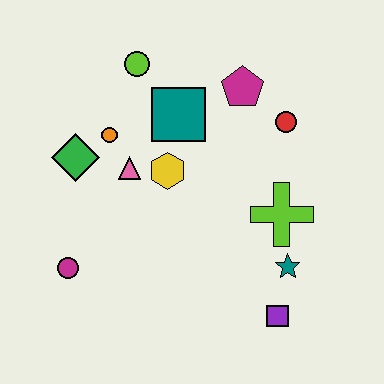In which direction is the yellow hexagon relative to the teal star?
The yellow hexagon is to the left of the teal star.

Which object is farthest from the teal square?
The purple square is farthest from the teal square.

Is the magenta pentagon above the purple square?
Yes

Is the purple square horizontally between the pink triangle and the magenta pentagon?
No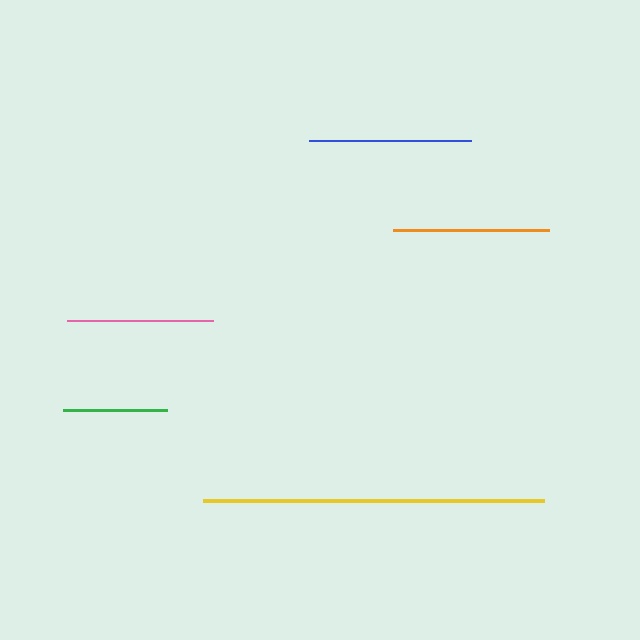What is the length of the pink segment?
The pink segment is approximately 146 pixels long.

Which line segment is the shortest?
The green line is the shortest at approximately 104 pixels.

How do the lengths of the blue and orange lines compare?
The blue and orange lines are approximately the same length.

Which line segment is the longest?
The yellow line is the longest at approximately 341 pixels.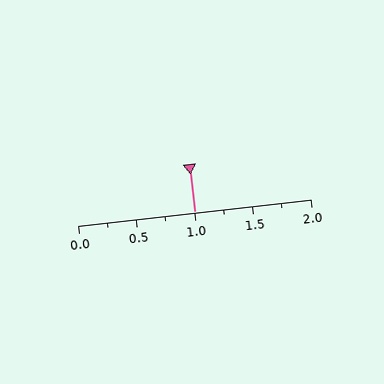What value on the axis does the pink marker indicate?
The marker indicates approximately 1.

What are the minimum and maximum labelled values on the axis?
The axis runs from 0.0 to 2.0.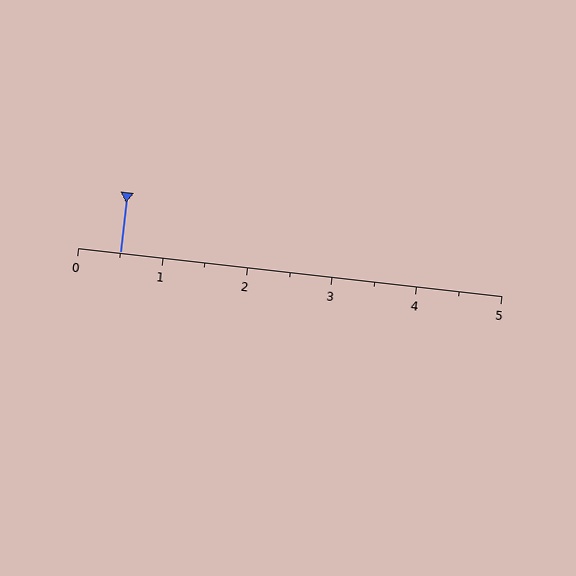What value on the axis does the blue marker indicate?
The marker indicates approximately 0.5.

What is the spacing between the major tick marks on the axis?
The major ticks are spaced 1 apart.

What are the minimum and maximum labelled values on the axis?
The axis runs from 0 to 5.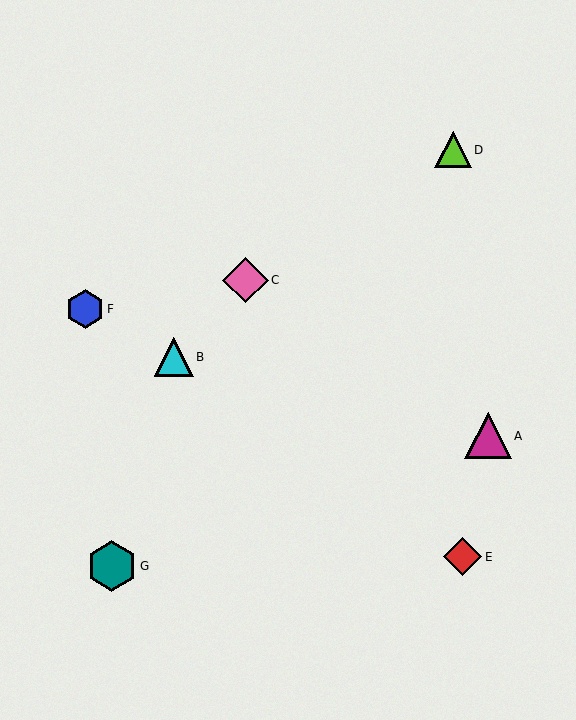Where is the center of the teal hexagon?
The center of the teal hexagon is at (112, 566).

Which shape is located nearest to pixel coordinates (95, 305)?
The blue hexagon (labeled F) at (85, 309) is nearest to that location.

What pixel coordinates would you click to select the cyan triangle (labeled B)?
Click at (174, 357) to select the cyan triangle B.